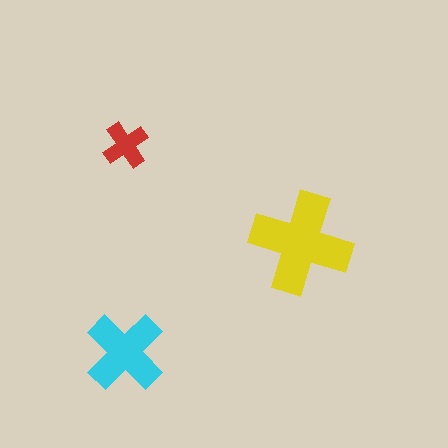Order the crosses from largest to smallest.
the yellow one, the cyan one, the red one.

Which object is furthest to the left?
The cyan cross is leftmost.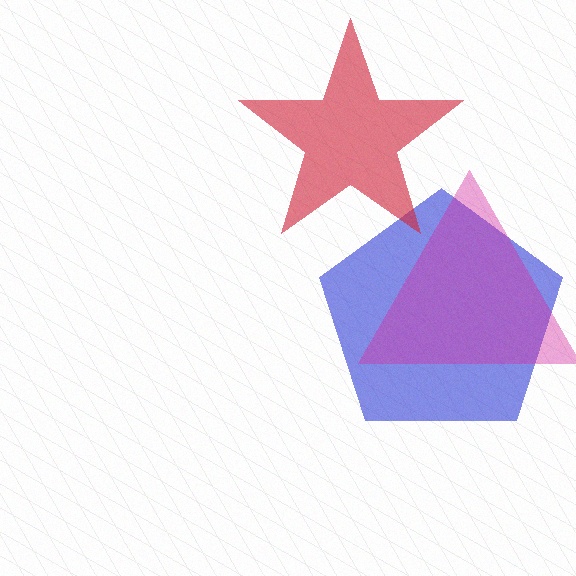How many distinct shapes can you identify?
There are 3 distinct shapes: a blue pentagon, a red star, a magenta triangle.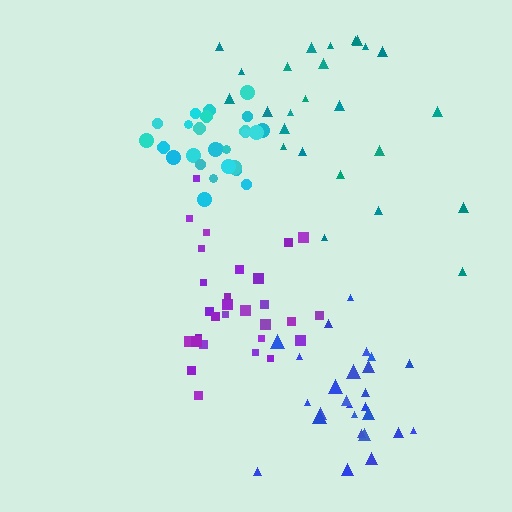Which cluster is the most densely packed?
Cyan.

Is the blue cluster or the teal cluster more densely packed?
Blue.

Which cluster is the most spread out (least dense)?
Teal.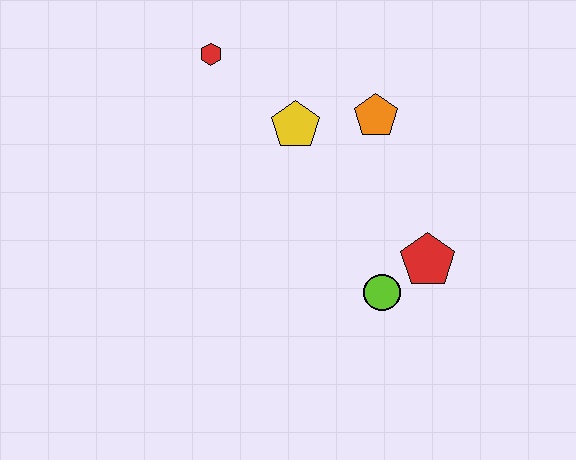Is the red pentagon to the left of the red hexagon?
No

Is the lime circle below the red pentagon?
Yes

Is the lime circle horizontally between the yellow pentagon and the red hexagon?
No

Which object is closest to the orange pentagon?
The yellow pentagon is closest to the orange pentagon.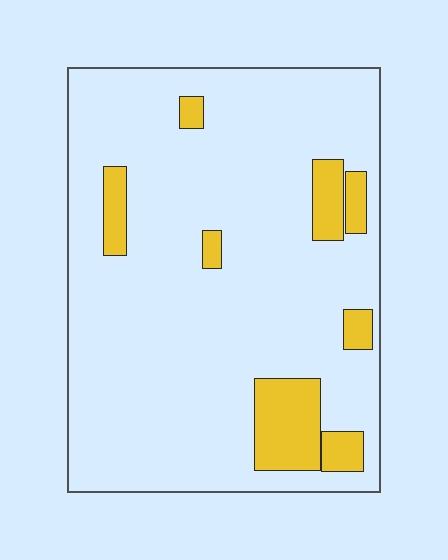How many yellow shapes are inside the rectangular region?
8.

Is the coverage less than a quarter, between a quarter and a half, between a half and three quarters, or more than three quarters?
Less than a quarter.